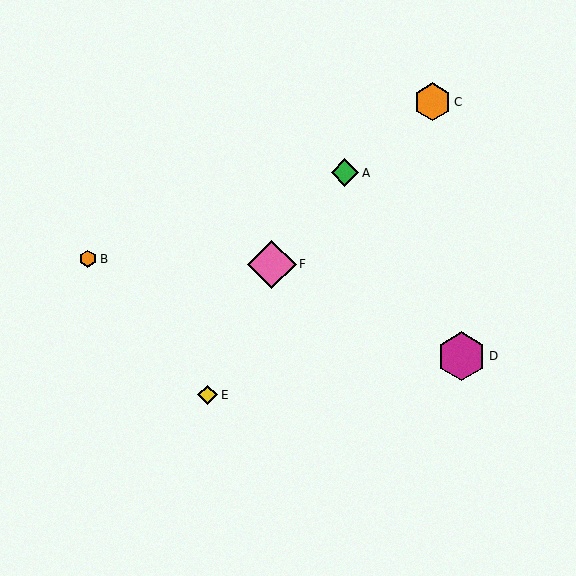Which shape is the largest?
The magenta hexagon (labeled D) is the largest.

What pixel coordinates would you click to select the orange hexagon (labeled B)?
Click at (88, 259) to select the orange hexagon B.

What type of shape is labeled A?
Shape A is a green diamond.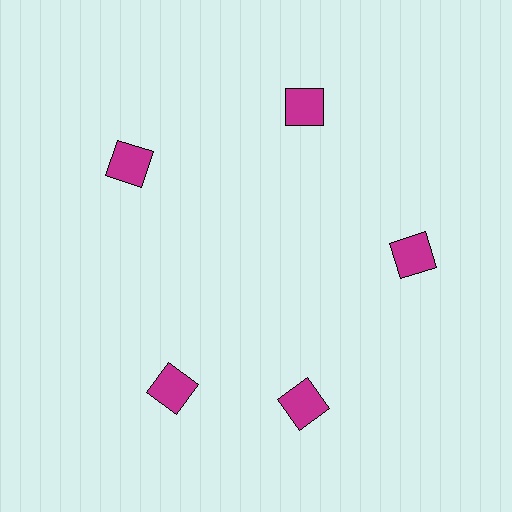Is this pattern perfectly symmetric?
No. The 5 magenta squares are arranged in a ring, but one element near the 8 o'clock position is rotated out of alignment along the ring, breaking the 5-fold rotational symmetry.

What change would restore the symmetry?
The symmetry would be restored by rotating it back into even spacing with its neighbors so that all 5 squares sit at equal angles and equal distance from the center.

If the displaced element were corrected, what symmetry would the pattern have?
It would have 5-fold rotational symmetry — the pattern would map onto itself every 72 degrees.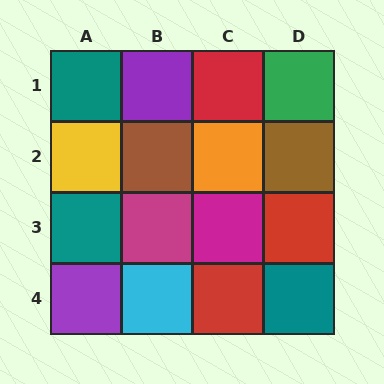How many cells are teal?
3 cells are teal.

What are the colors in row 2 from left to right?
Yellow, brown, orange, brown.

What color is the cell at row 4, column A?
Purple.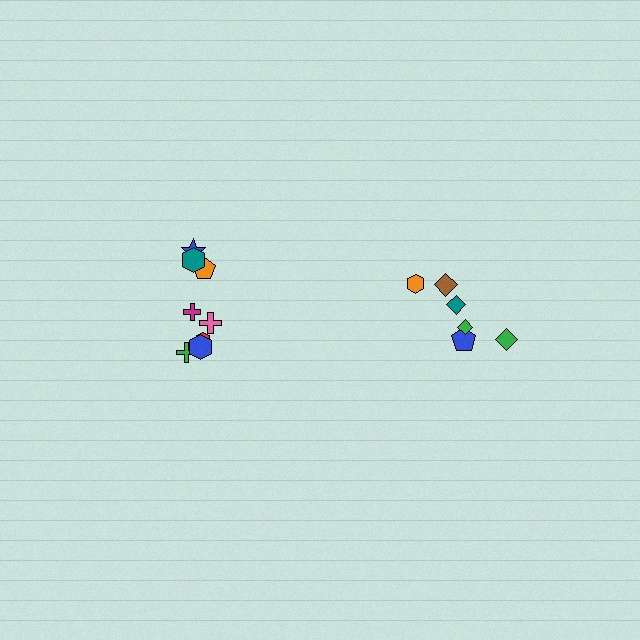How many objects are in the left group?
There are 8 objects.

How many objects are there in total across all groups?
There are 14 objects.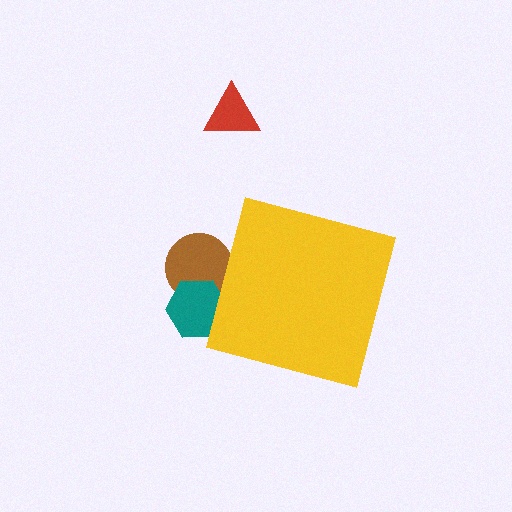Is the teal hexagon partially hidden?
Yes, the teal hexagon is partially hidden behind the yellow square.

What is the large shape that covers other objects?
A yellow square.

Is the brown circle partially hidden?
Yes, the brown circle is partially hidden behind the yellow square.